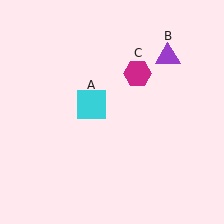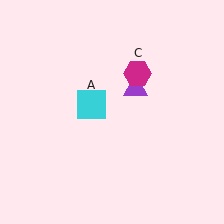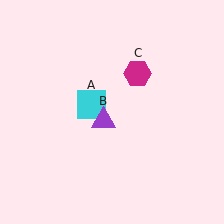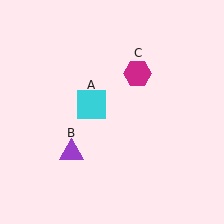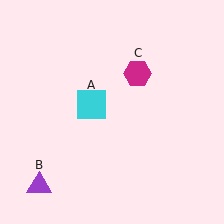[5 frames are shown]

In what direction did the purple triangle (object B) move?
The purple triangle (object B) moved down and to the left.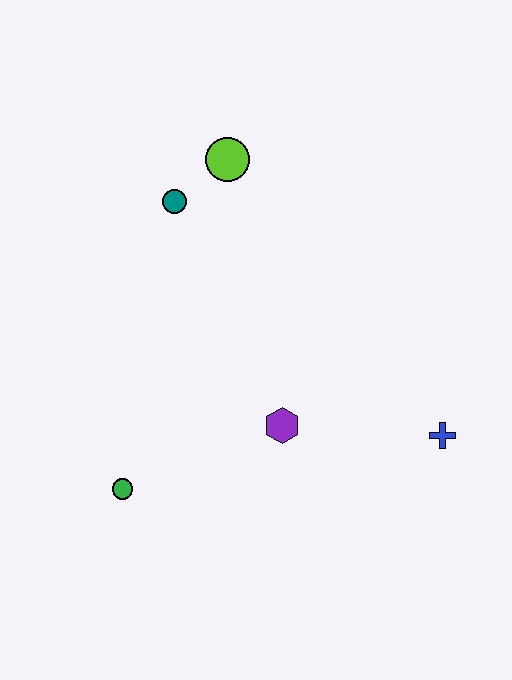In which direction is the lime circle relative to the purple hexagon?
The lime circle is above the purple hexagon.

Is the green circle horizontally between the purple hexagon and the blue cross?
No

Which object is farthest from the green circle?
The lime circle is farthest from the green circle.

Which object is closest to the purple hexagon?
The blue cross is closest to the purple hexagon.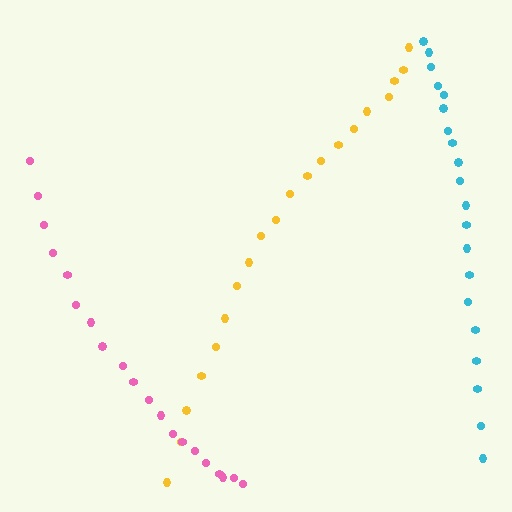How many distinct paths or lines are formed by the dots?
There are 3 distinct paths.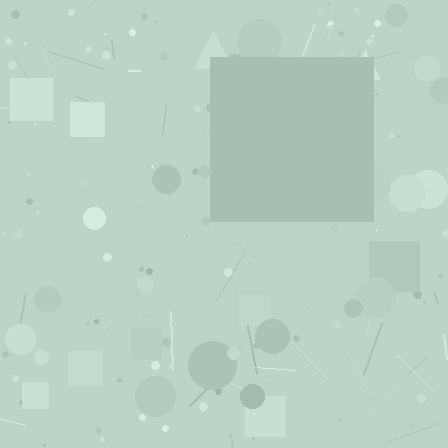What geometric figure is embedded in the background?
A square is embedded in the background.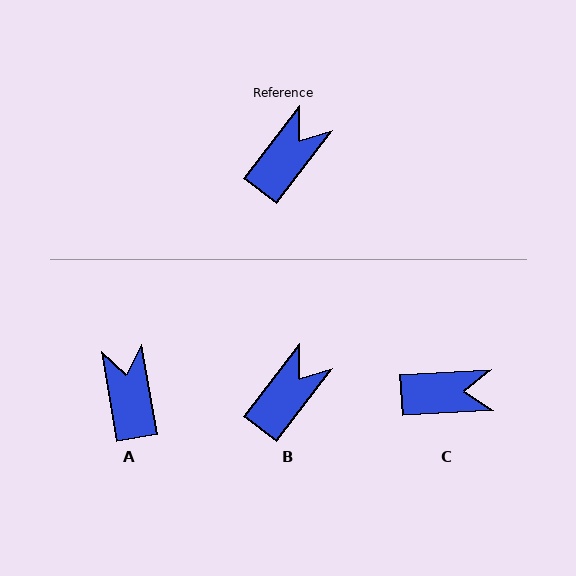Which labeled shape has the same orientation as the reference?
B.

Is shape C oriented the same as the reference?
No, it is off by about 49 degrees.